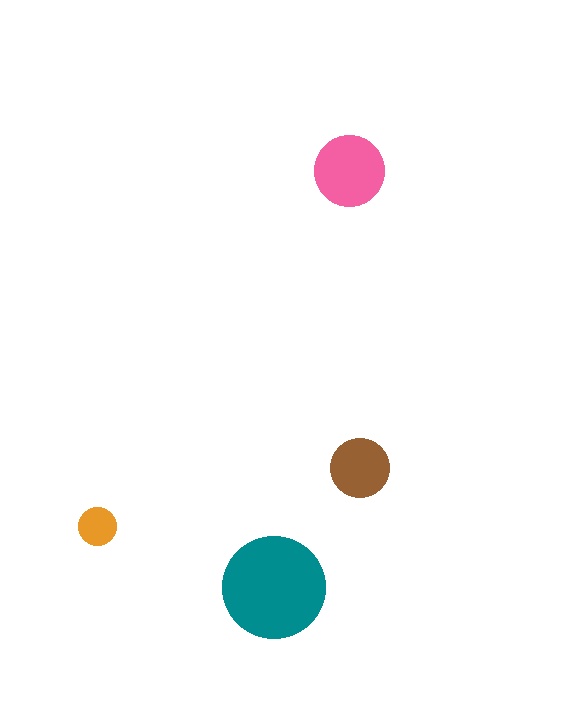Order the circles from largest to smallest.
the teal one, the pink one, the brown one, the orange one.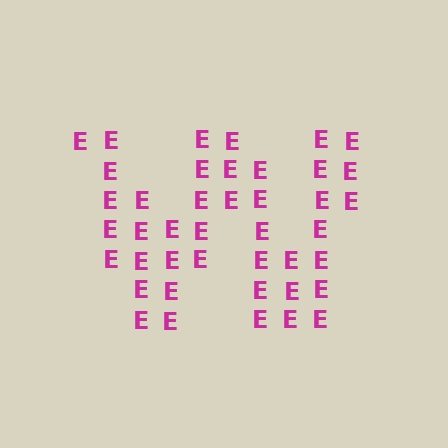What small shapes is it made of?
It is made of small letter E's.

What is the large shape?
The large shape is the letter W.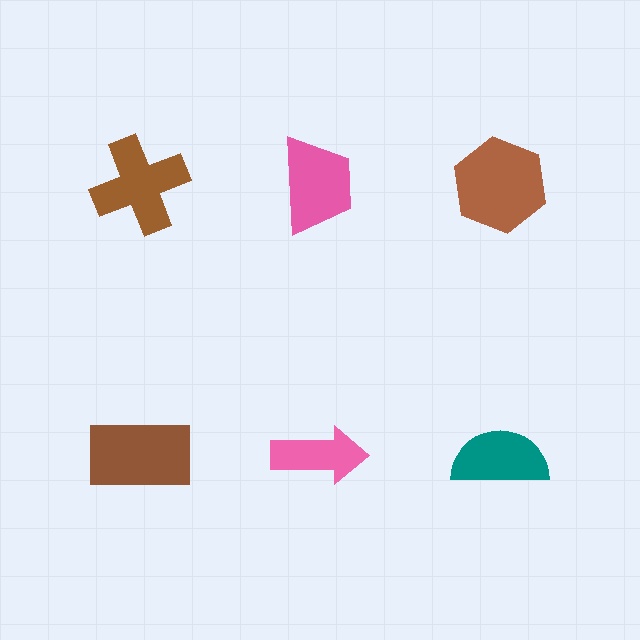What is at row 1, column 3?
A brown hexagon.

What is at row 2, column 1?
A brown rectangle.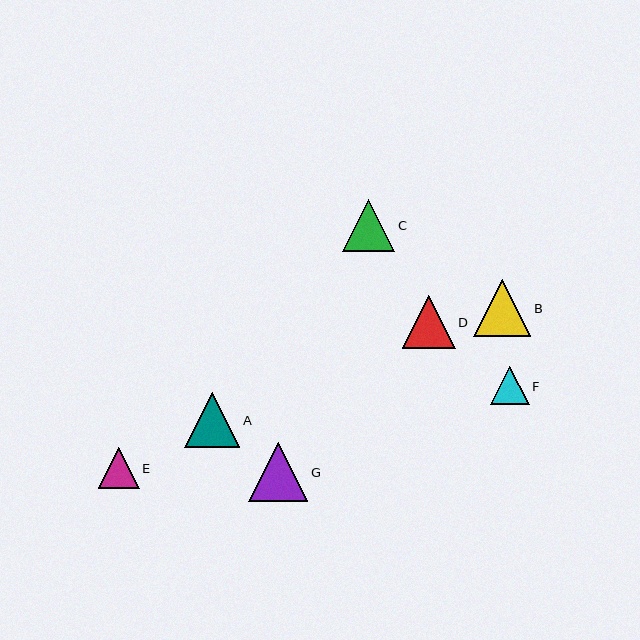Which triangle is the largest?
Triangle G is the largest with a size of approximately 59 pixels.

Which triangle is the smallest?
Triangle F is the smallest with a size of approximately 39 pixels.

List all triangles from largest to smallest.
From largest to smallest: G, B, A, D, C, E, F.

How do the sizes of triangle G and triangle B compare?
Triangle G and triangle B are approximately the same size.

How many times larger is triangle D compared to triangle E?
Triangle D is approximately 1.3 times the size of triangle E.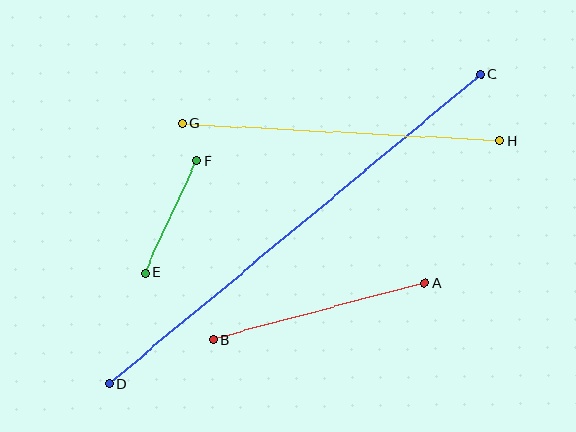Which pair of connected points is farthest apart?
Points C and D are farthest apart.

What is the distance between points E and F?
The distance is approximately 124 pixels.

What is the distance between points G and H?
The distance is approximately 318 pixels.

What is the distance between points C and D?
The distance is approximately 484 pixels.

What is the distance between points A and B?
The distance is approximately 218 pixels.